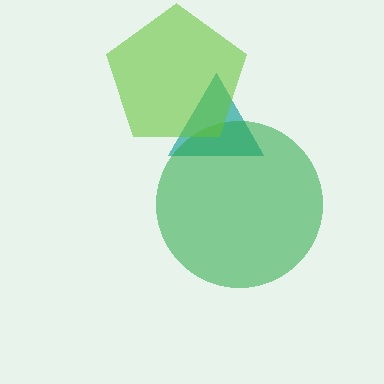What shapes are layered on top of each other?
The layered shapes are: a teal triangle, a green circle, a lime pentagon.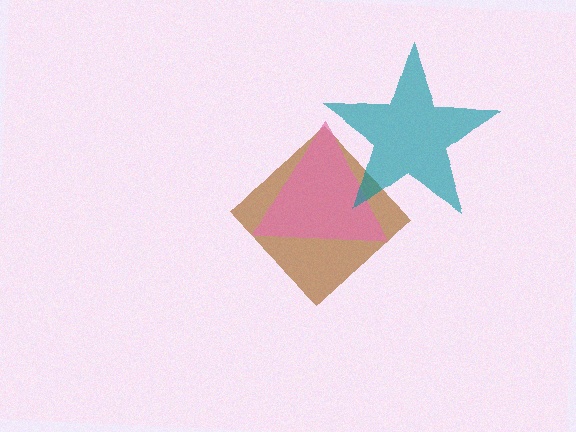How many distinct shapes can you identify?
There are 3 distinct shapes: a brown diamond, a pink triangle, a teal star.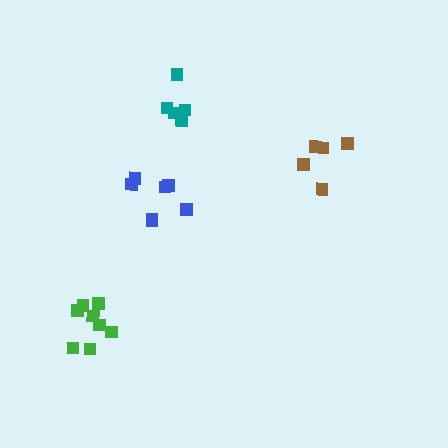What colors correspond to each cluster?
The clusters are colored: teal, brown, blue, green.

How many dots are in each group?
Group 1: 6 dots, Group 2: 5 dots, Group 3: 7 dots, Group 4: 8 dots (26 total).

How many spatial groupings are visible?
There are 4 spatial groupings.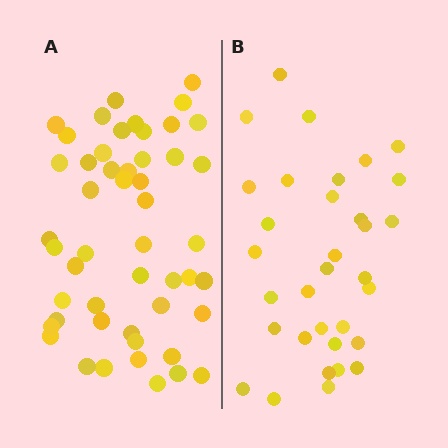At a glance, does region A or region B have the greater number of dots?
Region A (the left region) has more dots.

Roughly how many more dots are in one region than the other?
Region A has approximately 15 more dots than region B.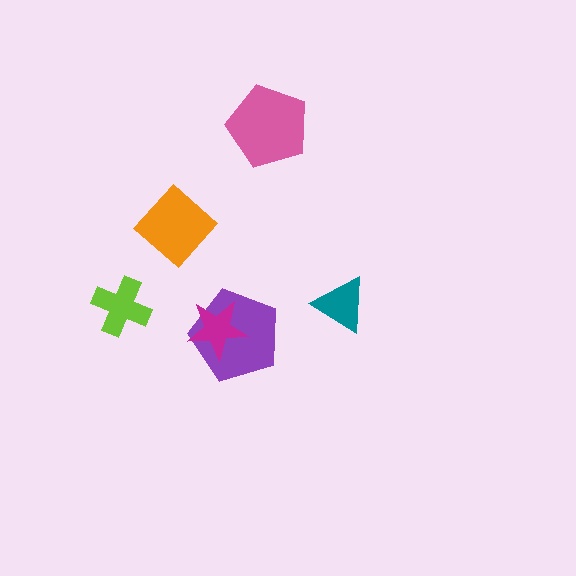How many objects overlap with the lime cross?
0 objects overlap with the lime cross.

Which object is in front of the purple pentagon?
The magenta star is in front of the purple pentagon.